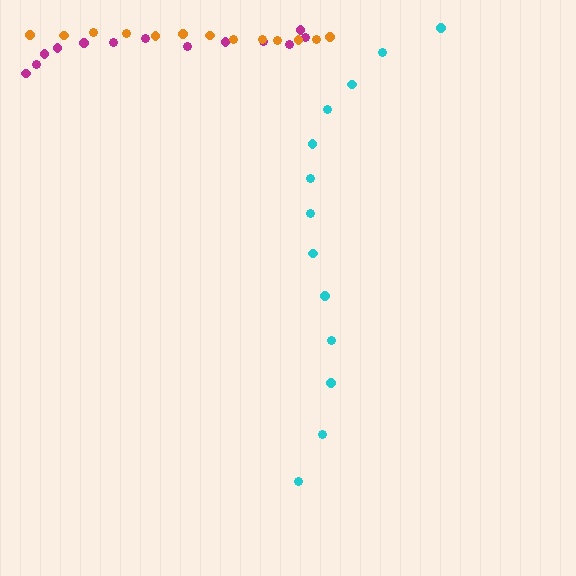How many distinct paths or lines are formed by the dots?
There are 3 distinct paths.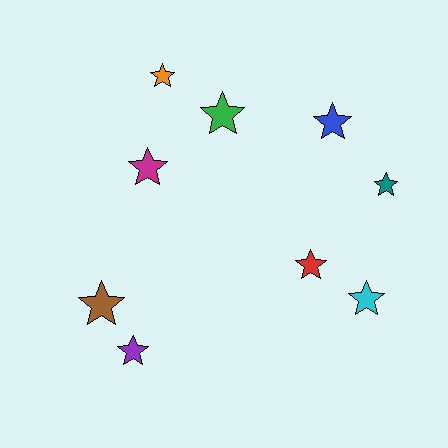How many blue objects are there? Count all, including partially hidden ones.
There is 1 blue object.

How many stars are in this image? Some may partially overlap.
There are 9 stars.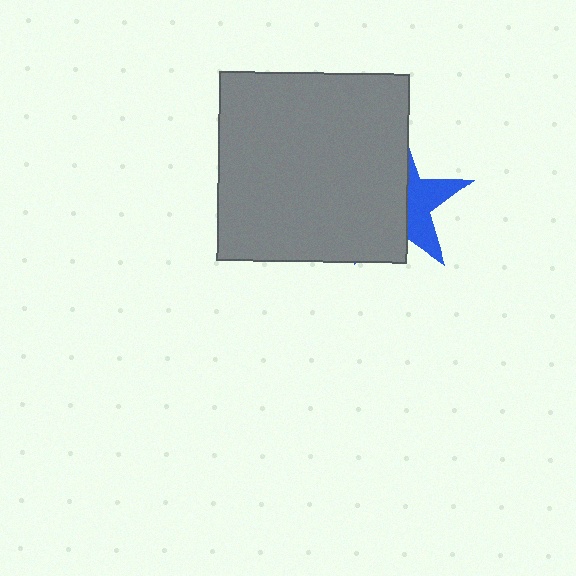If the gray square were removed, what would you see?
You would see the complete blue star.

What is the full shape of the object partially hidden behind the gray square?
The partially hidden object is a blue star.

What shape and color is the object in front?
The object in front is a gray square.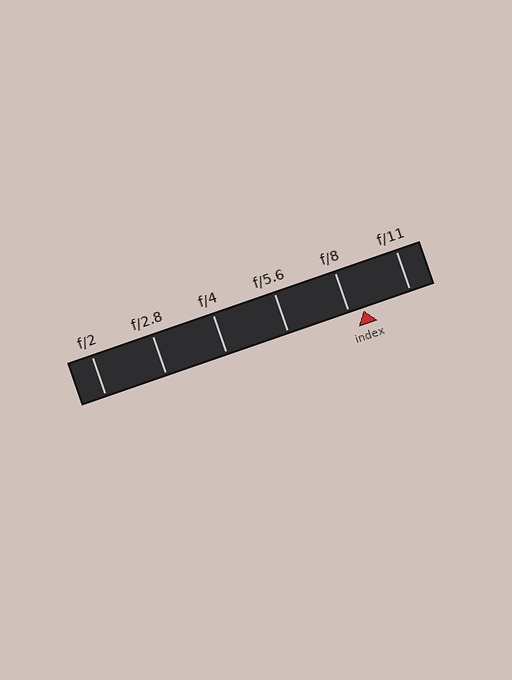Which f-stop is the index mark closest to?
The index mark is closest to f/8.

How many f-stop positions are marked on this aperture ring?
There are 6 f-stop positions marked.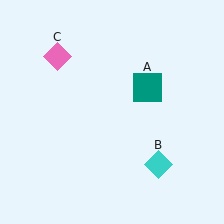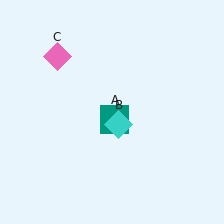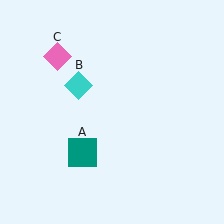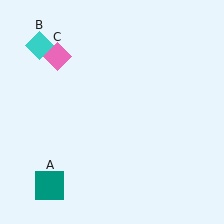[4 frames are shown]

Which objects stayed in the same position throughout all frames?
Pink diamond (object C) remained stationary.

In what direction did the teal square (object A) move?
The teal square (object A) moved down and to the left.